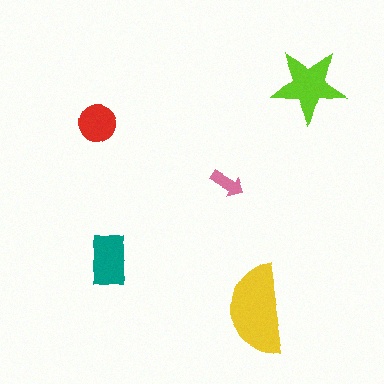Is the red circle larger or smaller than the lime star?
Smaller.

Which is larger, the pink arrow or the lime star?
The lime star.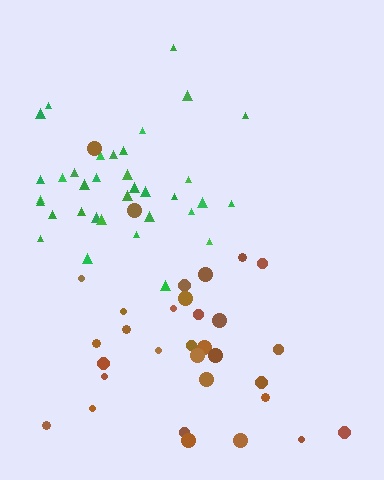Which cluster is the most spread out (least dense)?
Brown.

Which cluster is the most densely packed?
Green.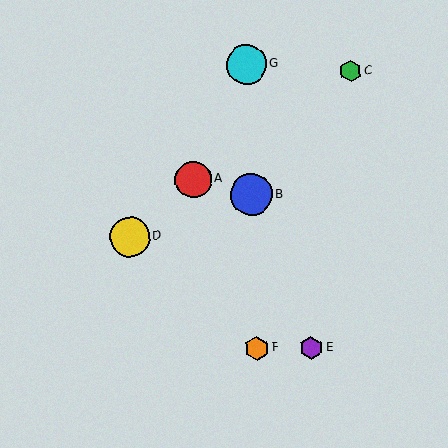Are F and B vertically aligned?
Yes, both are at x≈257.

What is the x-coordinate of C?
Object C is at x≈350.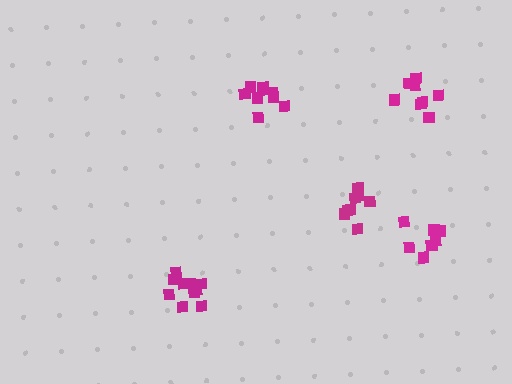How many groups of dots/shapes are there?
There are 5 groups.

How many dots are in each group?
Group 1: 8 dots, Group 2: 8 dots, Group 3: 9 dots, Group 4: 7 dots, Group 5: 10 dots (42 total).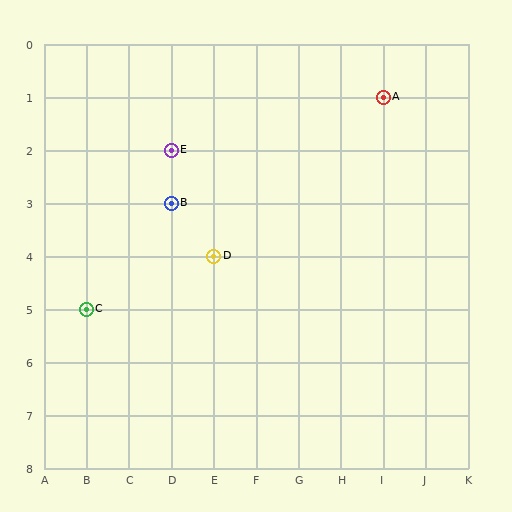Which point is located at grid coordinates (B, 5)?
Point C is at (B, 5).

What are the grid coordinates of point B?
Point B is at grid coordinates (D, 3).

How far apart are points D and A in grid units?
Points D and A are 4 columns and 3 rows apart (about 5.0 grid units diagonally).